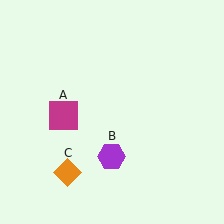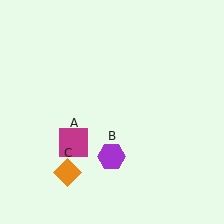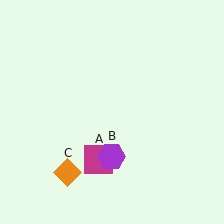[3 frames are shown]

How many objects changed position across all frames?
1 object changed position: magenta square (object A).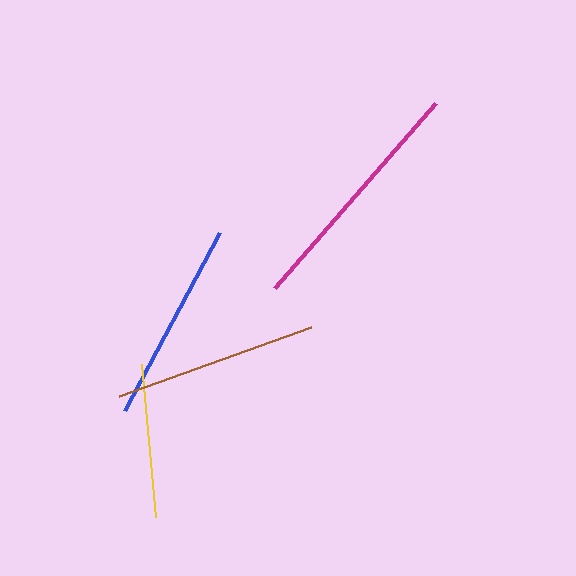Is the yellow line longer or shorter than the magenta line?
The magenta line is longer than the yellow line.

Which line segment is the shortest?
The yellow line is the shortest at approximately 154 pixels.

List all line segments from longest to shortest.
From longest to shortest: magenta, brown, blue, yellow.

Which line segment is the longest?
The magenta line is the longest at approximately 246 pixels.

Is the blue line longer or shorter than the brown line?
The brown line is longer than the blue line.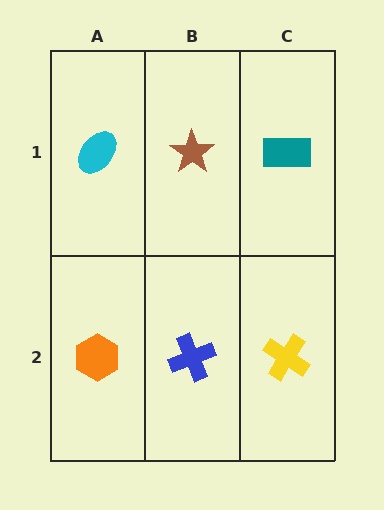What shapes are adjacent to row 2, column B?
A brown star (row 1, column B), an orange hexagon (row 2, column A), a yellow cross (row 2, column C).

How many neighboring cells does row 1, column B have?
3.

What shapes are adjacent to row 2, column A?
A cyan ellipse (row 1, column A), a blue cross (row 2, column B).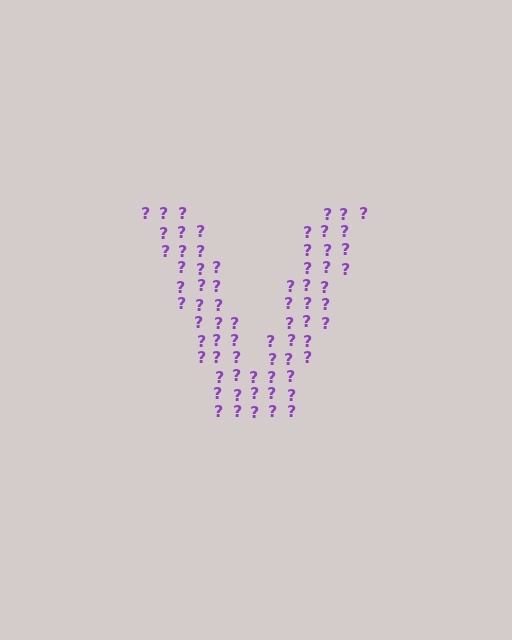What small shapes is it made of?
It is made of small question marks.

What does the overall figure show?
The overall figure shows the letter V.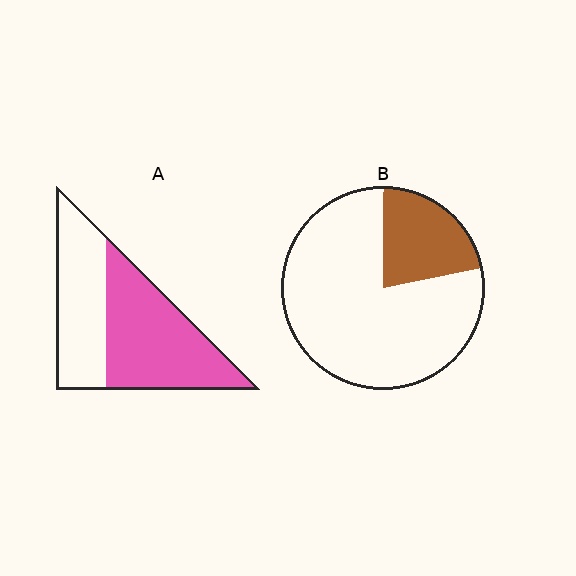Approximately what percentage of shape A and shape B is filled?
A is approximately 55% and B is approximately 20%.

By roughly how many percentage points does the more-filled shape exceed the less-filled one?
By roughly 35 percentage points (A over B).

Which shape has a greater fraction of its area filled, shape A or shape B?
Shape A.